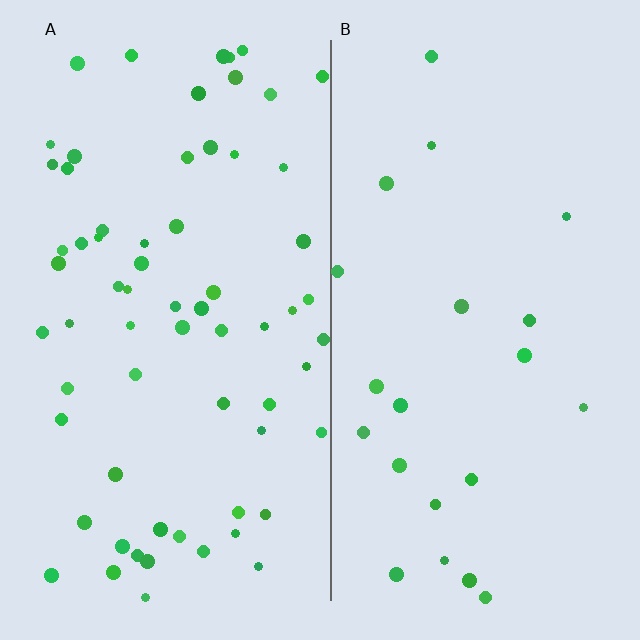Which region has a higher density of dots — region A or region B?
A (the left).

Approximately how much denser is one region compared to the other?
Approximately 3.1× — region A over region B.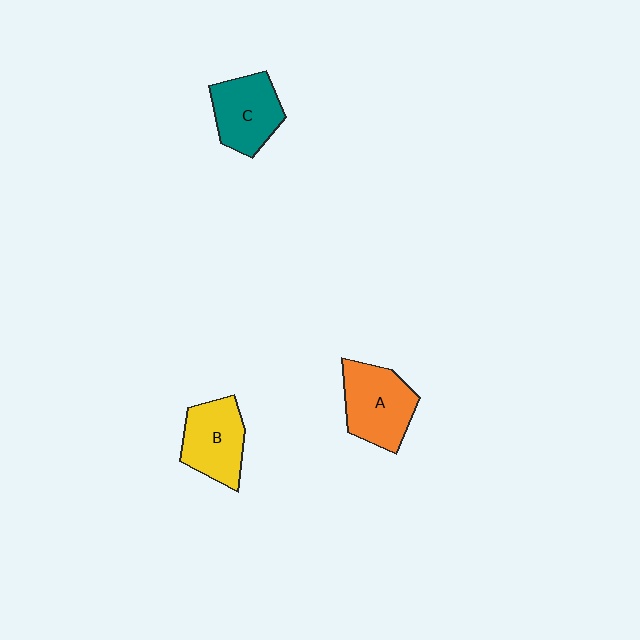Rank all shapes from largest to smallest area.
From largest to smallest: A (orange), B (yellow), C (teal).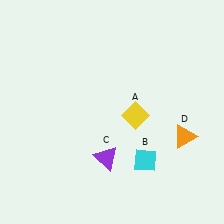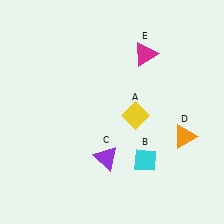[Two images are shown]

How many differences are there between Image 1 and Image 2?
There is 1 difference between the two images.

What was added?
A magenta triangle (E) was added in Image 2.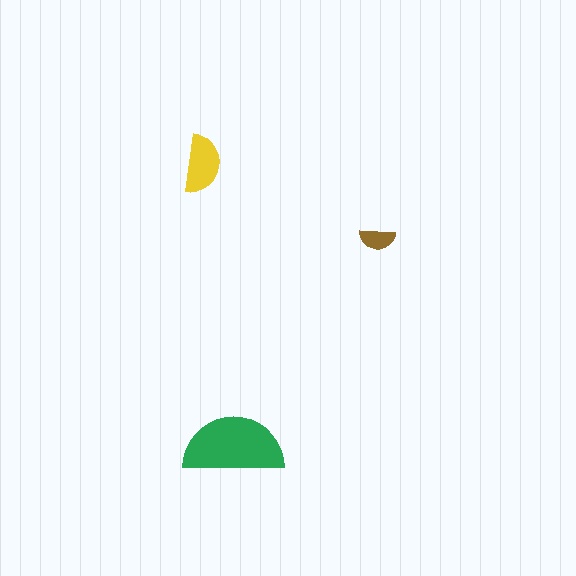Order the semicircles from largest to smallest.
the green one, the yellow one, the brown one.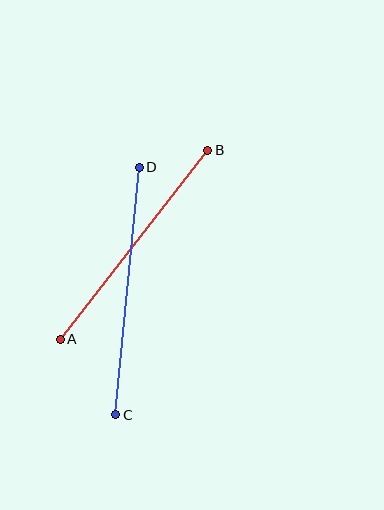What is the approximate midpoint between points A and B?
The midpoint is at approximately (134, 245) pixels.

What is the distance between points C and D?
The distance is approximately 249 pixels.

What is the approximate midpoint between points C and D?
The midpoint is at approximately (127, 291) pixels.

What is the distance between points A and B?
The distance is approximately 240 pixels.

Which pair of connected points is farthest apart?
Points C and D are farthest apart.